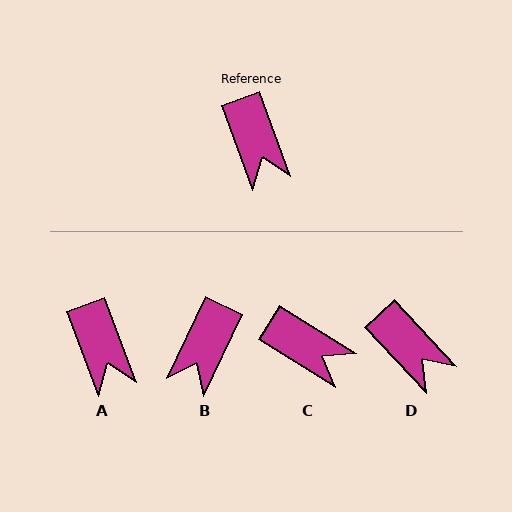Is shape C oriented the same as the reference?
No, it is off by about 38 degrees.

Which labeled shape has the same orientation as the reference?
A.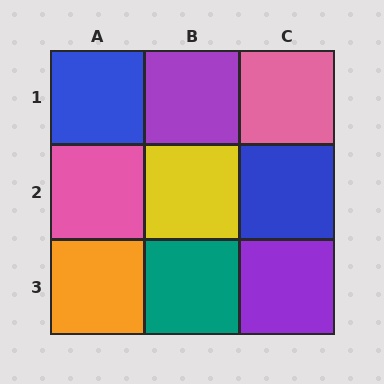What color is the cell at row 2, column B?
Yellow.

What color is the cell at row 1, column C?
Pink.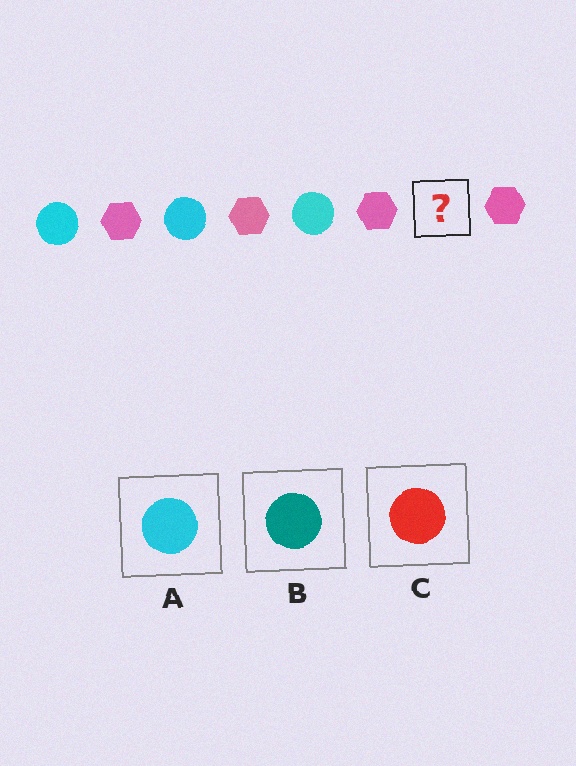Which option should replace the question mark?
Option A.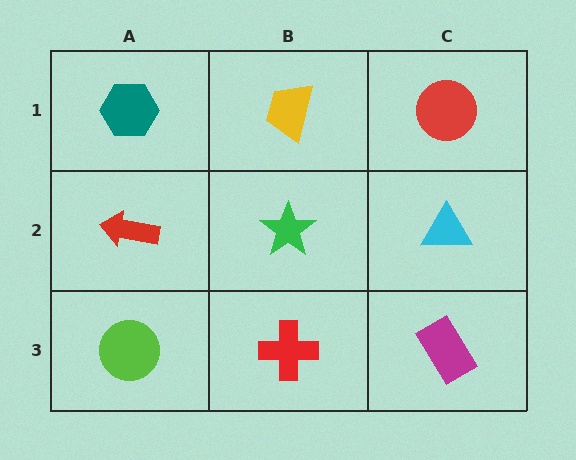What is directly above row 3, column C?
A cyan triangle.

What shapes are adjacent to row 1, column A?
A red arrow (row 2, column A), a yellow trapezoid (row 1, column B).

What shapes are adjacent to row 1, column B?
A green star (row 2, column B), a teal hexagon (row 1, column A), a red circle (row 1, column C).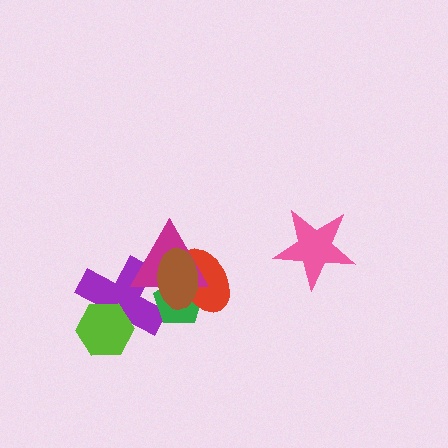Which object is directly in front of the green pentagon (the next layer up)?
The red ellipse is directly in front of the green pentagon.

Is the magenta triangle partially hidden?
Yes, it is partially covered by another shape.